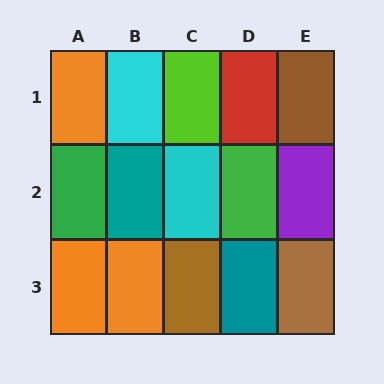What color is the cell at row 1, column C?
Lime.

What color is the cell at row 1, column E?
Brown.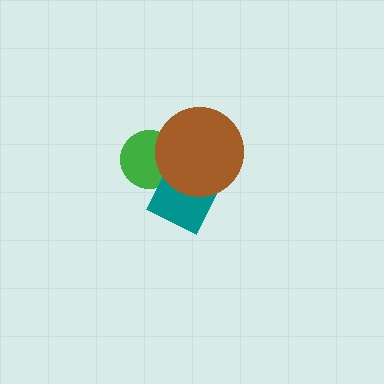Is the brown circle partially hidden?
No, no other shape covers it.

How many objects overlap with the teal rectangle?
2 objects overlap with the teal rectangle.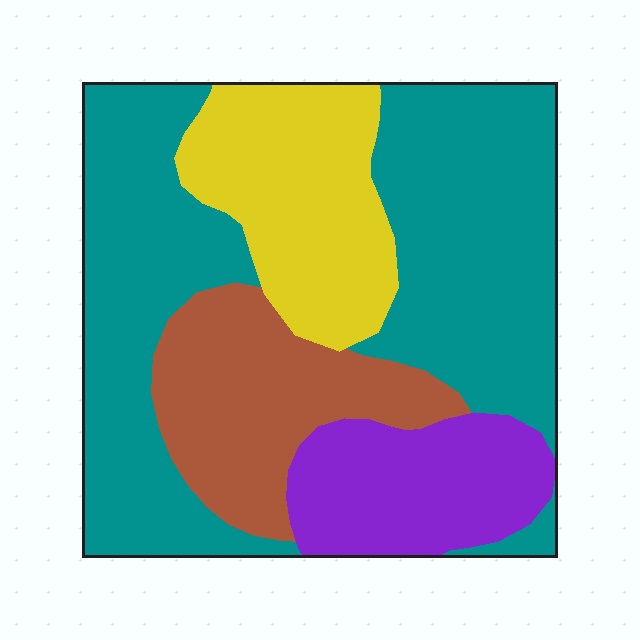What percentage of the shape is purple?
Purple covers roughly 15% of the shape.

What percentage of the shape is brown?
Brown covers around 15% of the shape.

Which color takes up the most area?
Teal, at roughly 50%.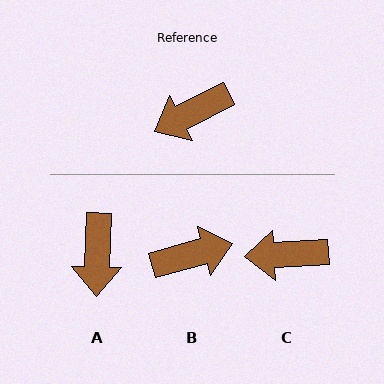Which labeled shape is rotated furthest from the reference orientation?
B, about 169 degrees away.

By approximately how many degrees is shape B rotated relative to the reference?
Approximately 169 degrees counter-clockwise.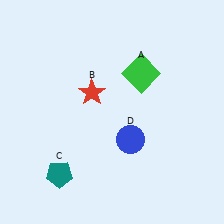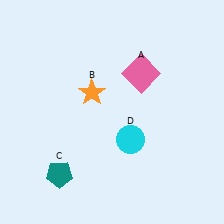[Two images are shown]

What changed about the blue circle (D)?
In Image 1, D is blue. In Image 2, it changed to cyan.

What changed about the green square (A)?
In Image 1, A is green. In Image 2, it changed to pink.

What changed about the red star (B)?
In Image 1, B is red. In Image 2, it changed to orange.